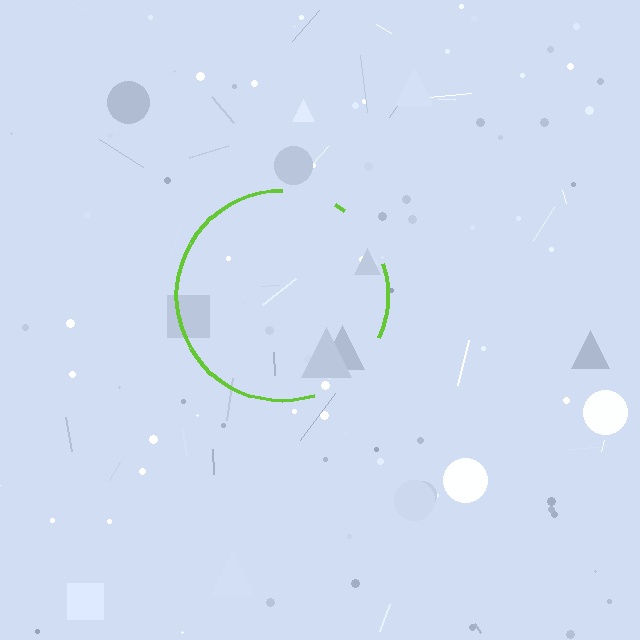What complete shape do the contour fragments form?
The contour fragments form a circle.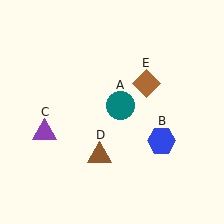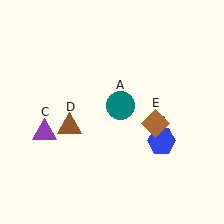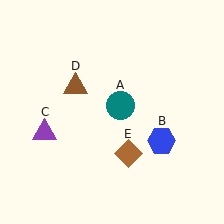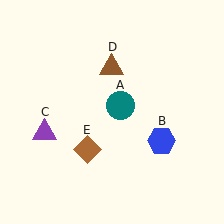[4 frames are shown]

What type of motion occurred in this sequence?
The brown triangle (object D), brown diamond (object E) rotated clockwise around the center of the scene.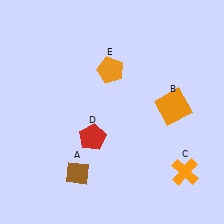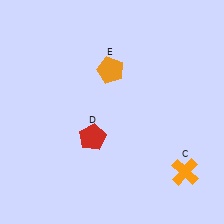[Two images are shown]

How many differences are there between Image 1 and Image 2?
There are 2 differences between the two images.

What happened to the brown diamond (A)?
The brown diamond (A) was removed in Image 2. It was in the bottom-left area of Image 1.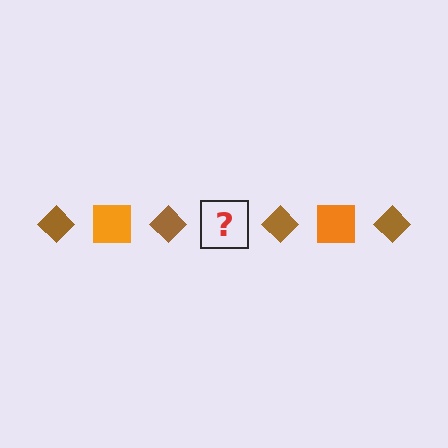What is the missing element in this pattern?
The missing element is an orange square.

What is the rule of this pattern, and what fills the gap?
The rule is that the pattern alternates between brown diamond and orange square. The gap should be filled with an orange square.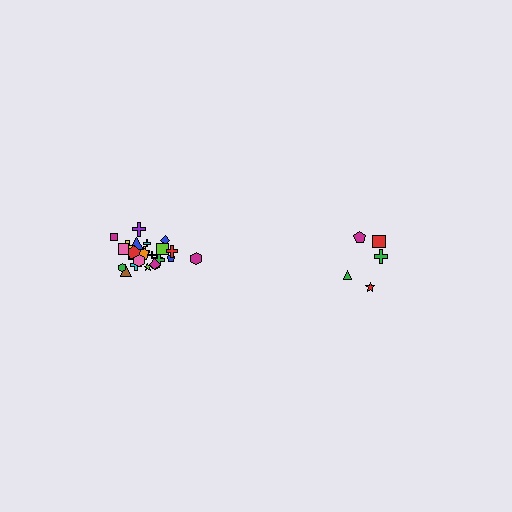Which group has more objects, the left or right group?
The left group.